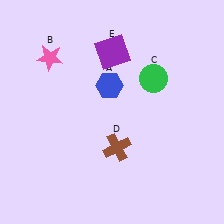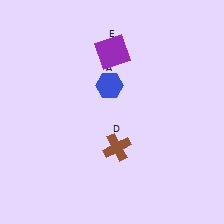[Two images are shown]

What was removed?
The pink star (B), the green circle (C) were removed in Image 2.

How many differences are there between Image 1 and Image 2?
There are 2 differences between the two images.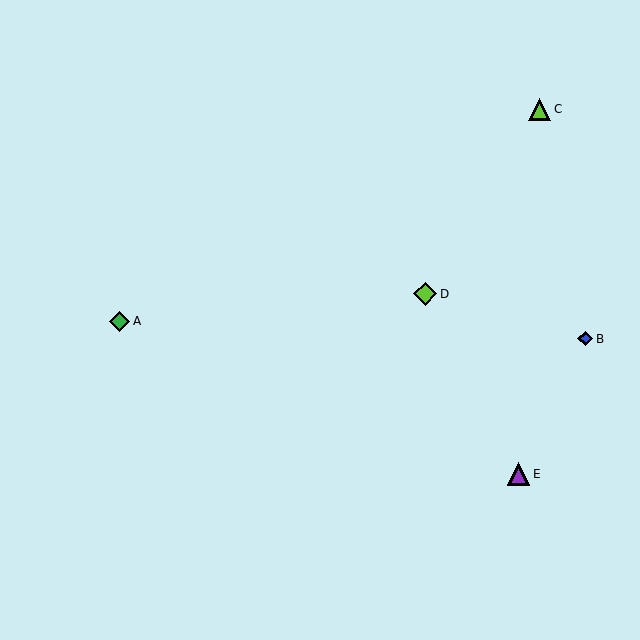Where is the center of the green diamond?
The center of the green diamond is at (120, 321).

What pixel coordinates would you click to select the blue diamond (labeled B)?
Click at (585, 339) to select the blue diamond B.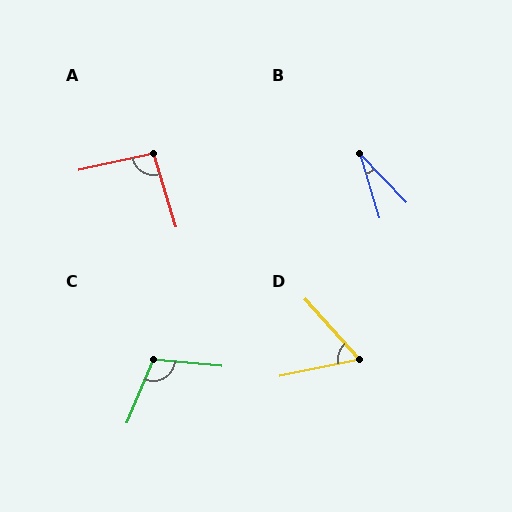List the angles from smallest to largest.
B (27°), D (60°), A (95°), C (108°).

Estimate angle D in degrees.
Approximately 60 degrees.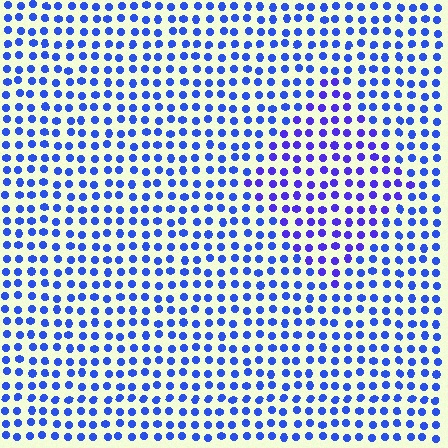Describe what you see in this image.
The image is filled with small blue elements in a uniform arrangement. A diamond-shaped region is visible where the elements are tinted to a slightly different hue, forming a subtle color boundary.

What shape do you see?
I see a diamond.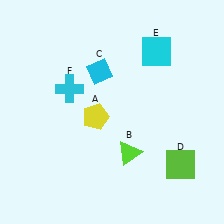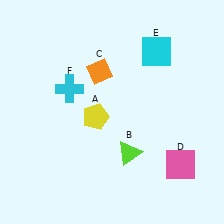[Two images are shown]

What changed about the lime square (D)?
In Image 1, D is lime. In Image 2, it changed to pink.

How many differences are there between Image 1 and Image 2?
There are 2 differences between the two images.